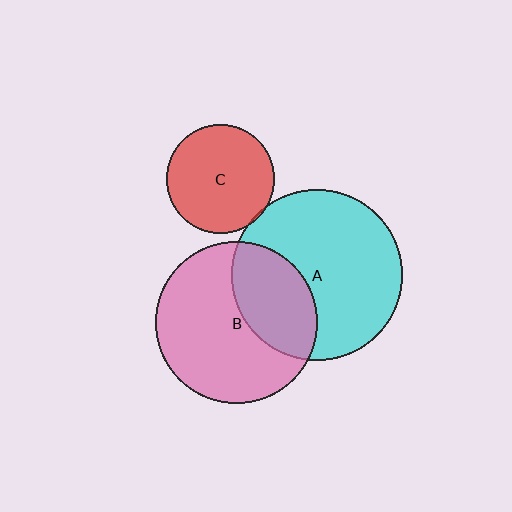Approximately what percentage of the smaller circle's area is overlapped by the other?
Approximately 35%.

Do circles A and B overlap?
Yes.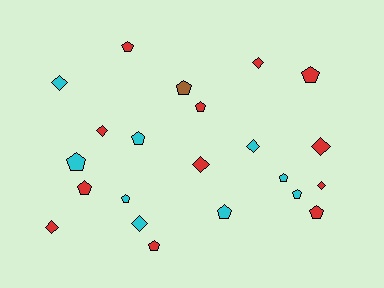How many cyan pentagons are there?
There are 6 cyan pentagons.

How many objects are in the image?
There are 22 objects.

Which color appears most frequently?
Red, with 12 objects.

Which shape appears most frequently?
Pentagon, with 13 objects.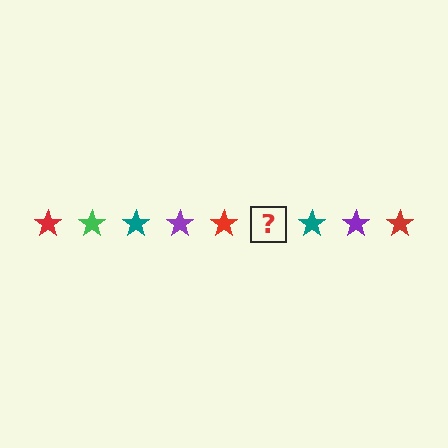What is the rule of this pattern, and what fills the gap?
The rule is that the pattern cycles through red, green, teal, purple stars. The gap should be filled with a green star.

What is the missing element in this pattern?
The missing element is a green star.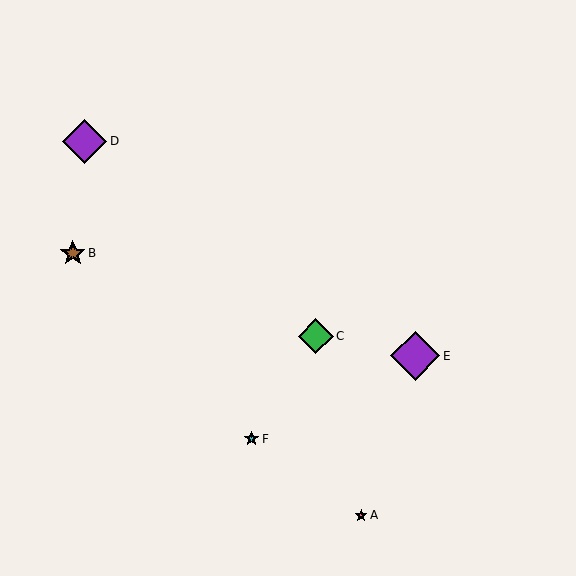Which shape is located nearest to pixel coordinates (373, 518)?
The pink star (labeled A) at (361, 515) is nearest to that location.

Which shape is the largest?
The purple diamond (labeled E) is the largest.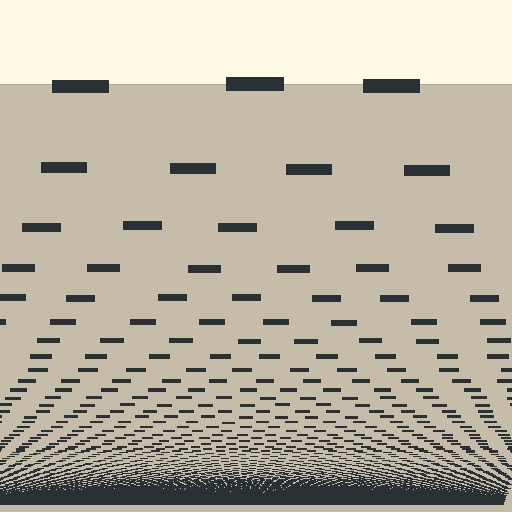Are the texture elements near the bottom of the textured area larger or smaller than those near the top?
Smaller. The gradient is inverted — elements near the bottom are smaller and denser.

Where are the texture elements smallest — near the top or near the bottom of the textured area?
Near the bottom.